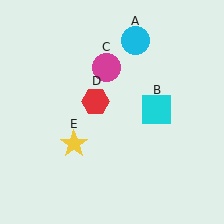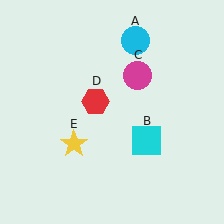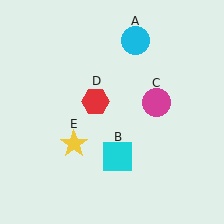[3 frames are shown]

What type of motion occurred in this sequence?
The cyan square (object B), magenta circle (object C) rotated clockwise around the center of the scene.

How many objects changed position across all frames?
2 objects changed position: cyan square (object B), magenta circle (object C).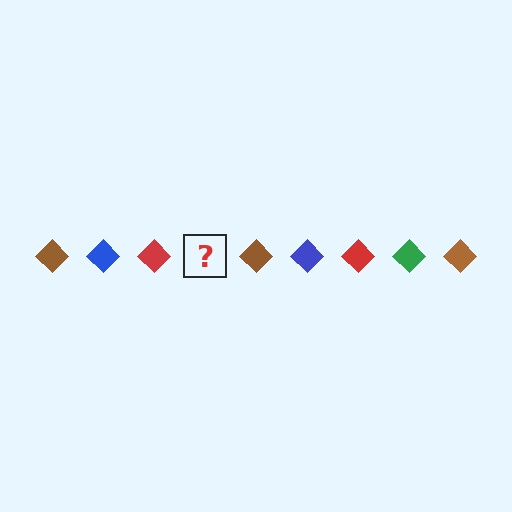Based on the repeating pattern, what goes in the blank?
The blank should be a green diamond.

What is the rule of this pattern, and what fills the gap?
The rule is that the pattern cycles through brown, blue, red, green diamonds. The gap should be filled with a green diamond.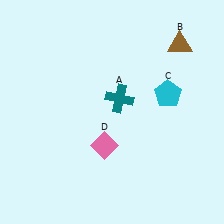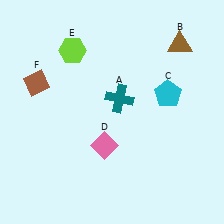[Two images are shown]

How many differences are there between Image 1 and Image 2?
There are 2 differences between the two images.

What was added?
A lime hexagon (E), a brown diamond (F) were added in Image 2.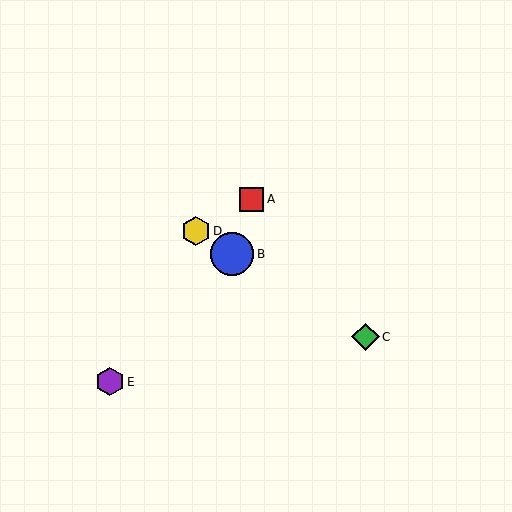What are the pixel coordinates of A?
Object A is at (251, 199).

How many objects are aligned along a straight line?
3 objects (B, C, D) are aligned along a straight line.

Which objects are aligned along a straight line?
Objects B, C, D are aligned along a straight line.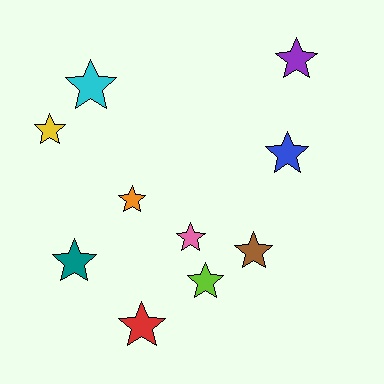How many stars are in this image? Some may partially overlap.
There are 10 stars.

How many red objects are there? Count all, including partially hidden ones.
There is 1 red object.